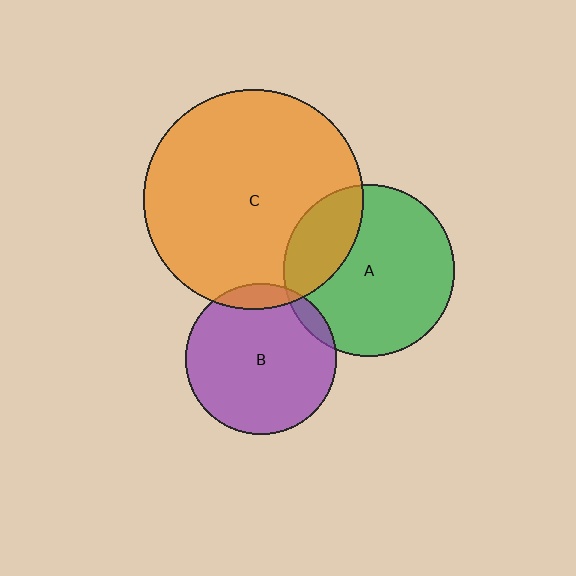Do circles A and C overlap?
Yes.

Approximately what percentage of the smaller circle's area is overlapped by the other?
Approximately 25%.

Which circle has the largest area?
Circle C (orange).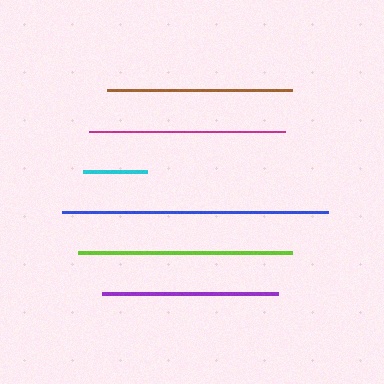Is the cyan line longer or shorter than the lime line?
The lime line is longer than the cyan line.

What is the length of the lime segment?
The lime segment is approximately 214 pixels long.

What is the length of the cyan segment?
The cyan segment is approximately 64 pixels long.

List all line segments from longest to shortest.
From longest to shortest: blue, lime, magenta, brown, purple, cyan.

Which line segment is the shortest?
The cyan line is the shortest at approximately 64 pixels.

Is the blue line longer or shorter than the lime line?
The blue line is longer than the lime line.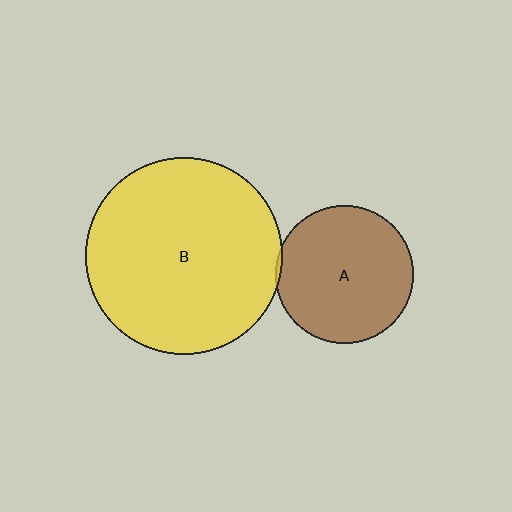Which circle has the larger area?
Circle B (yellow).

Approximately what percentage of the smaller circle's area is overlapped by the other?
Approximately 5%.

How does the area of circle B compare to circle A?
Approximately 2.0 times.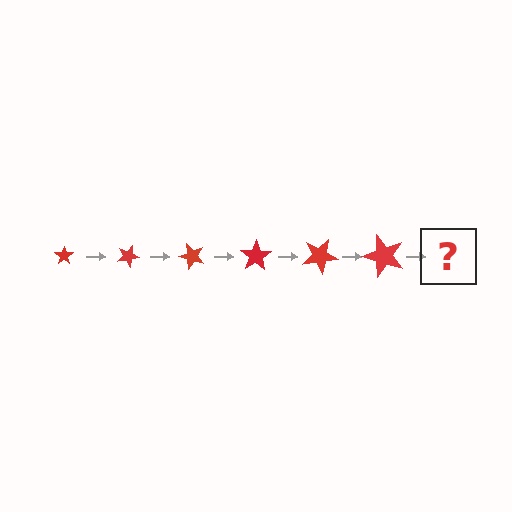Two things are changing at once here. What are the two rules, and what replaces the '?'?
The two rules are that the star grows larger each step and it rotates 25 degrees each step. The '?' should be a star, larger than the previous one and rotated 150 degrees from the start.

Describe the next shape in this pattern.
It should be a star, larger than the previous one and rotated 150 degrees from the start.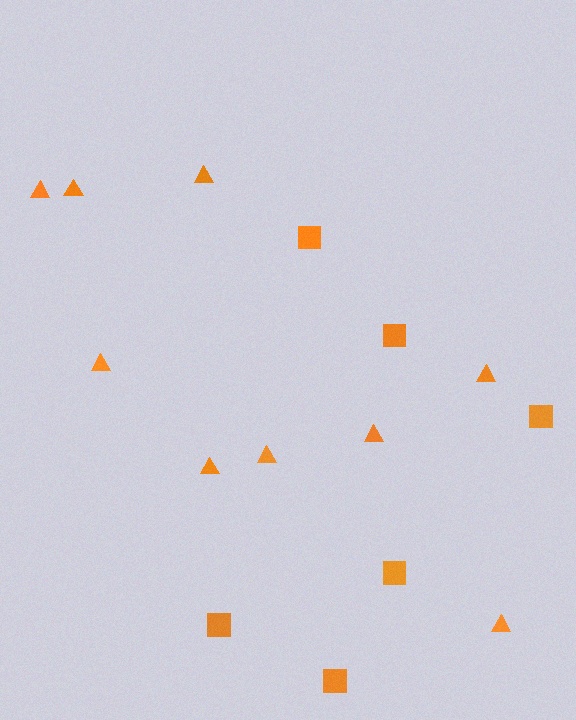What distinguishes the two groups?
There are 2 groups: one group of squares (6) and one group of triangles (9).